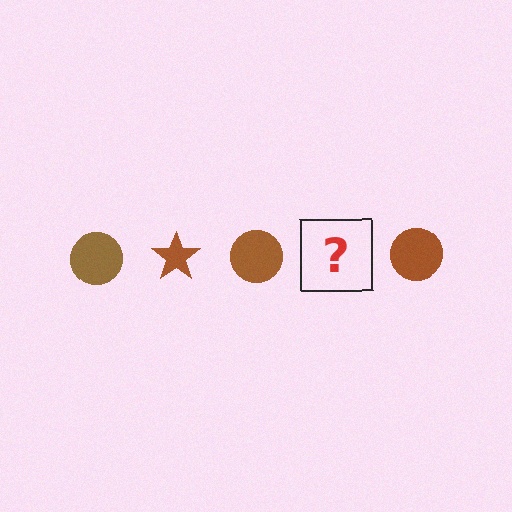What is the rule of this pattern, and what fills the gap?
The rule is that the pattern cycles through circle, star shapes in brown. The gap should be filled with a brown star.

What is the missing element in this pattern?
The missing element is a brown star.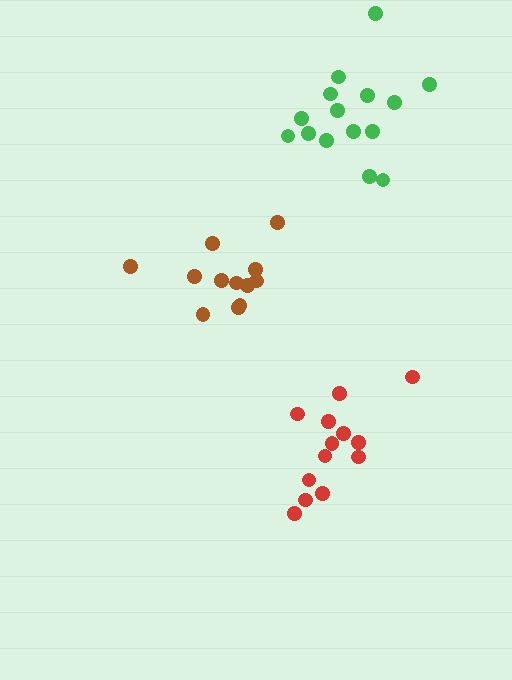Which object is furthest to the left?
The brown cluster is leftmost.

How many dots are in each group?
Group 1: 13 dots, Group 2: 15 dots, Group 3: 12 dots (40 total).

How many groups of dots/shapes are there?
There are 3 groups.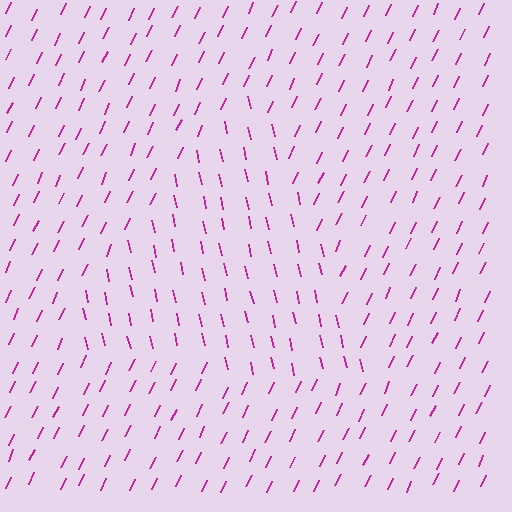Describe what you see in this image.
The image is filled with small magenta line segments. A triangle region in the image has lines oriented differently from the surrounding lines, creating a visible texture boundary.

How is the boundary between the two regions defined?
The boundary is defined purely by a change in line orientation (approximately 37 degrees difference). All lines are the same color and thickness.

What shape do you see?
I see a triangle.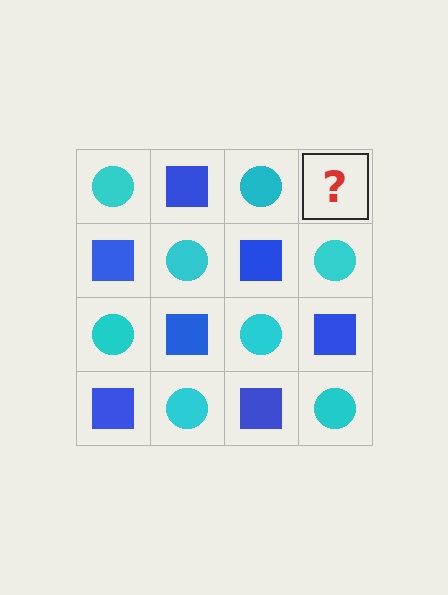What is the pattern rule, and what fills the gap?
The rule is that it alternates cyan circle and blue square in a checkerboard pattern. The gap should be filled with a blue square.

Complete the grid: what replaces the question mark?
The question mark should be replaced with a blue square.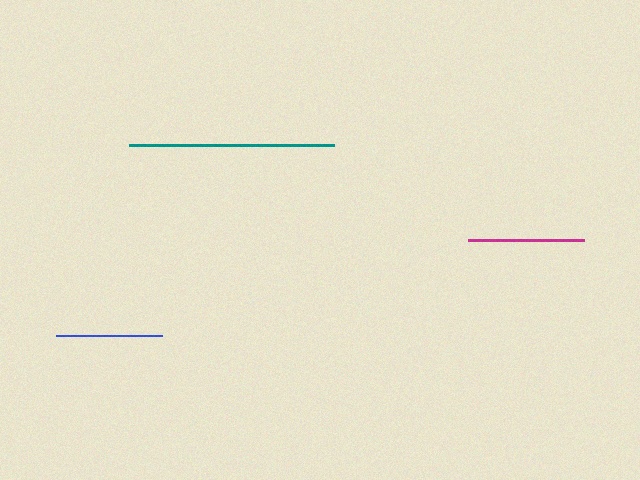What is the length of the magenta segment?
The magenta segment is approximately 117 pixels long.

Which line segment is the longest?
The teal line is the longest at approximately 205 pixels.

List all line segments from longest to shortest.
From longest to shortest: teal, magenta, blue.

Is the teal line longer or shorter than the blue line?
The teal line is longer than the blue line.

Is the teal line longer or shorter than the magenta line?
The teal line is longer than the magenta line.